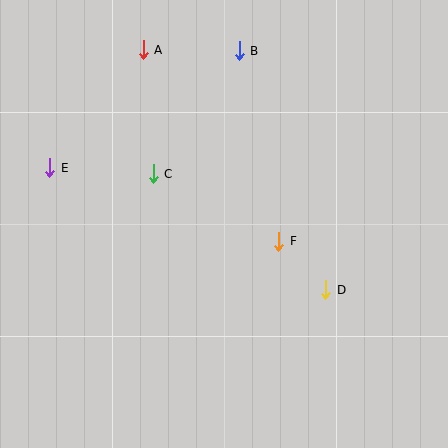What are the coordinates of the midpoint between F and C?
The midpoint between F and C is at (216, 207).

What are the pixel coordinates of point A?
Point A is at (143, 50).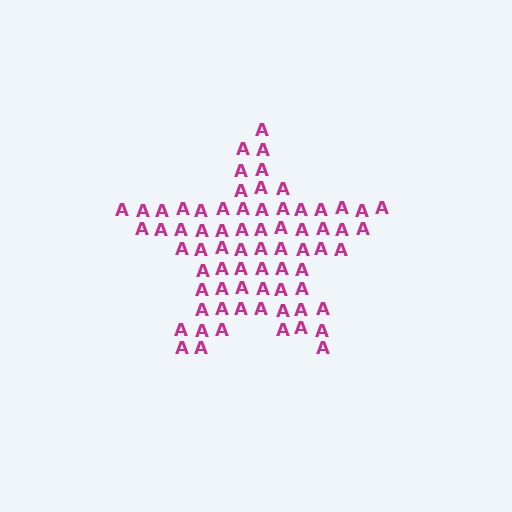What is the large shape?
The large shape is a star.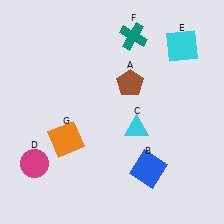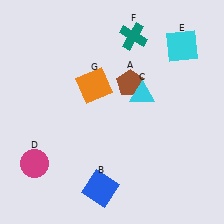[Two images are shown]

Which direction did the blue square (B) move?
The blue square (B) moved left.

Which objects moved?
The objects that moved are: the blue square (B), the cyan triangle (C), the orange square (G).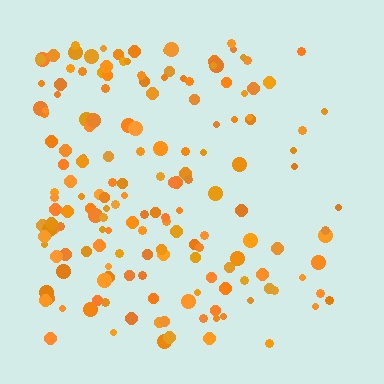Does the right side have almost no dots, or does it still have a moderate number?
Still a moderate number, just noticeably fewer than the left.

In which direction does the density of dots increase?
From right to left, with the left side densest.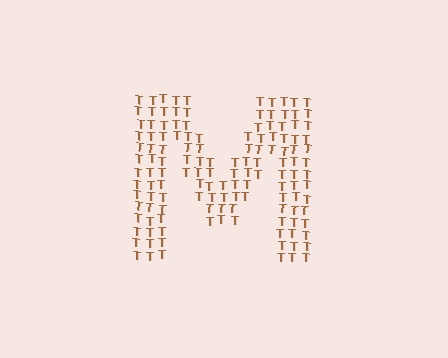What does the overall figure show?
The overall figure shows the letter M.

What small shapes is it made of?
It is made of small letter T's.